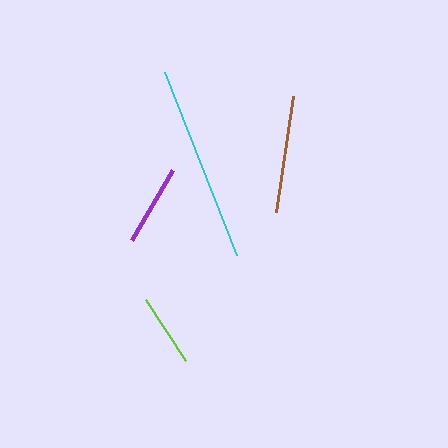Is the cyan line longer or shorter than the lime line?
The cyan line is longer than the lime line.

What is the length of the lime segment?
The lime segment is approximately 73 pixels long.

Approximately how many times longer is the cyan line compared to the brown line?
The cyan line is approximately 1.7 times the length of the brown line.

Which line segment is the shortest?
The lime line is the shortest at approximately 73 pixels.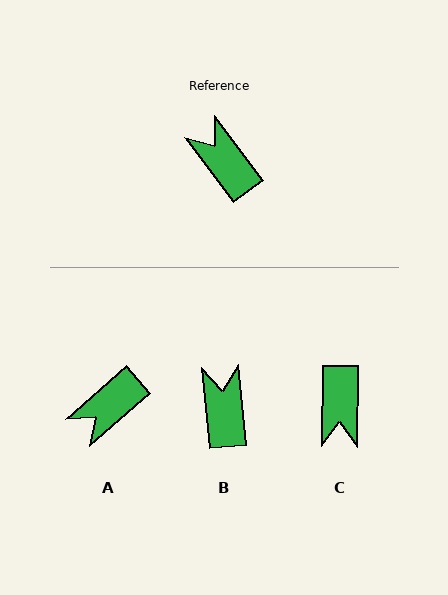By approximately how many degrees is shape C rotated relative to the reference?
Approximately 142 degrees counter-clockwise.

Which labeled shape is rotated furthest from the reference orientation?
C, about 142 degrees away.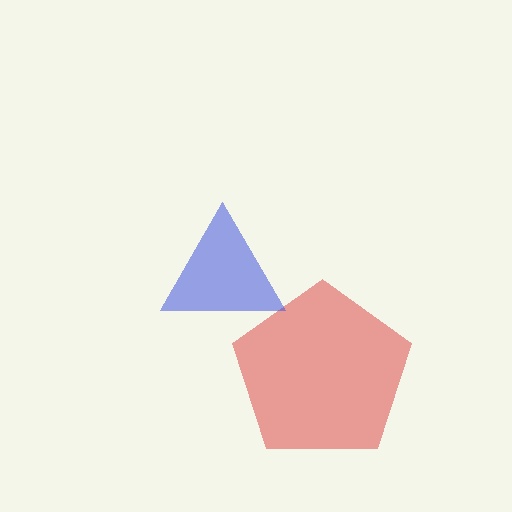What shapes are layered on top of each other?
The layered shapes are: a red pentagon, a blue triangle.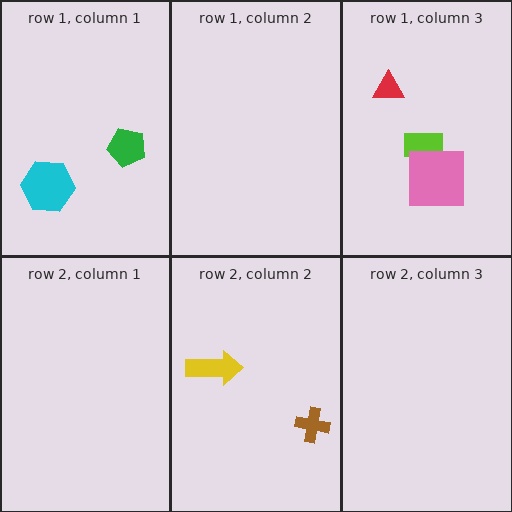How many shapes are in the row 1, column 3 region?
3.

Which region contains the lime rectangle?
The row 1, column 3 region.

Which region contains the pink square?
The row 1, column 3 region.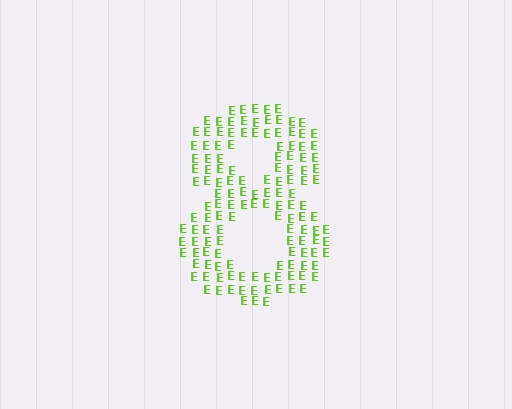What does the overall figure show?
The overall figure shows the digit 8.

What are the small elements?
The small elements are letter E's.